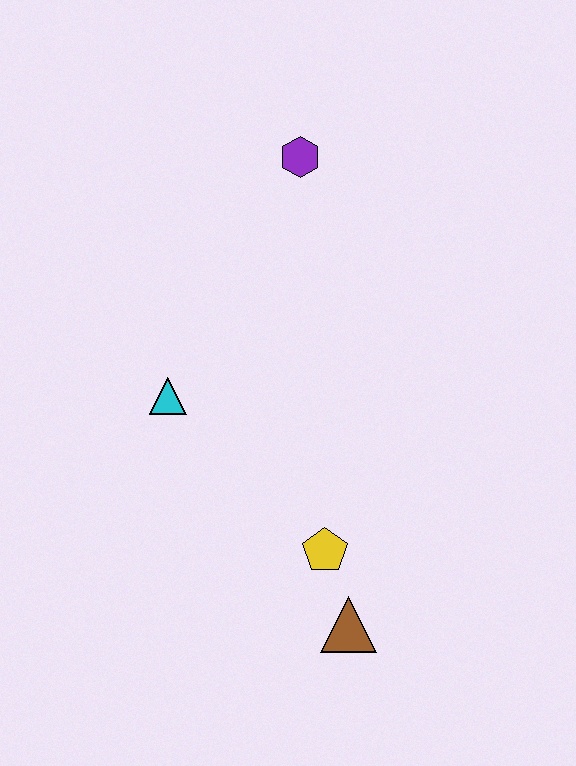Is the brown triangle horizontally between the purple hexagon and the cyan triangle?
No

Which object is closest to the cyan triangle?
The yellow pentagon is closest to the cyan triangle.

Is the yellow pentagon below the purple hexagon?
Yes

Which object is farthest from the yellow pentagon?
The purple hexagon is farthest from the yellow pentagon.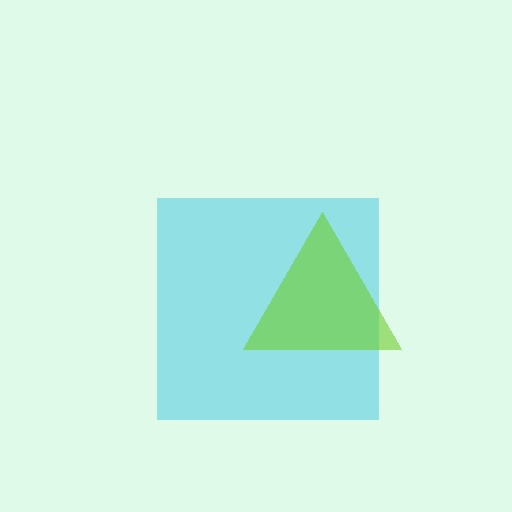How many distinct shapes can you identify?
There are 2 distinct shapes: a cyan square, a lime triangle.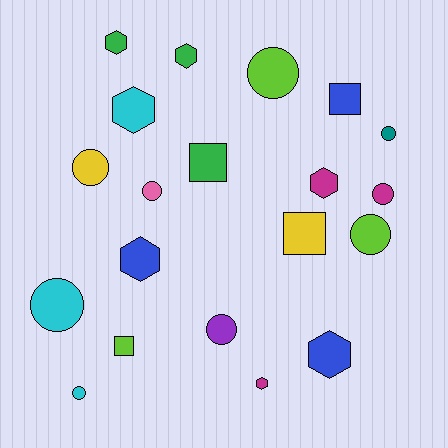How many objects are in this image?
There are 20 objects.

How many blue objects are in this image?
There are 3 blue objects.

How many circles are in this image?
There are 9 circles.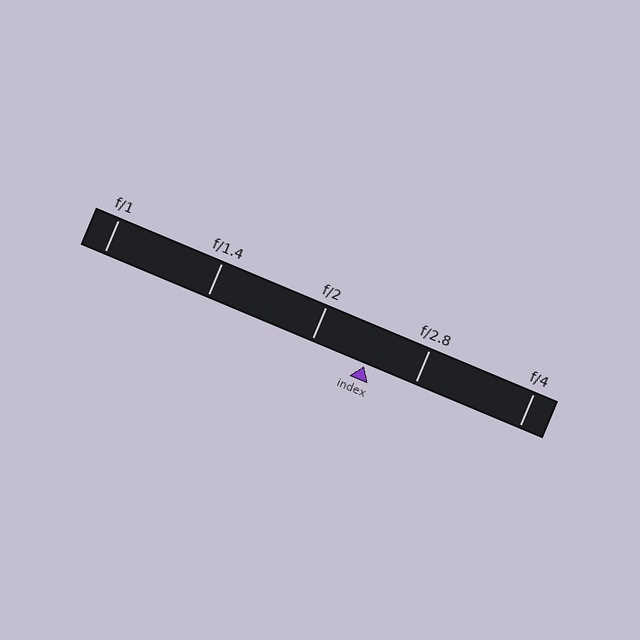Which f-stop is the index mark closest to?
The index mark is closest to f/2.8.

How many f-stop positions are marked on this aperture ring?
There are 5 f-stop positions marked.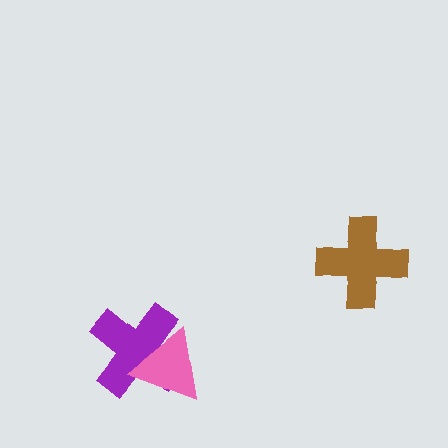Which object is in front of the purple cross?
The pink triangle is in front of the purple cross.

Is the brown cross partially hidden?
No, no other shape covers it.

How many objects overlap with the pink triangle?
1 object overlaps with the pink triangle.